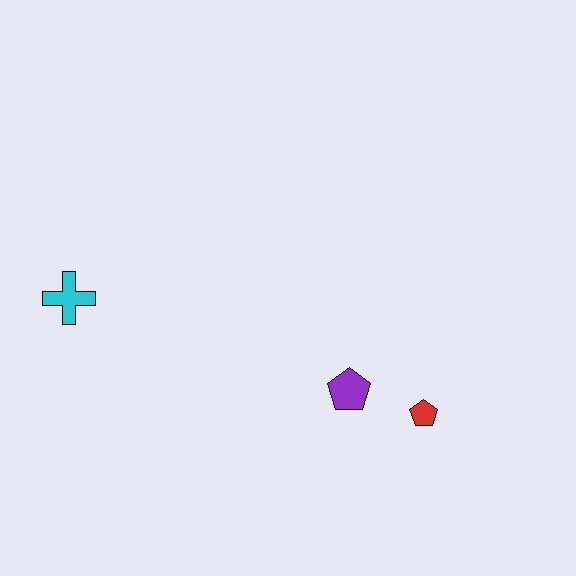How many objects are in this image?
There are 3 objects.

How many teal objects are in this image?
There are no teal objects.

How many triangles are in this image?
There are no triangles.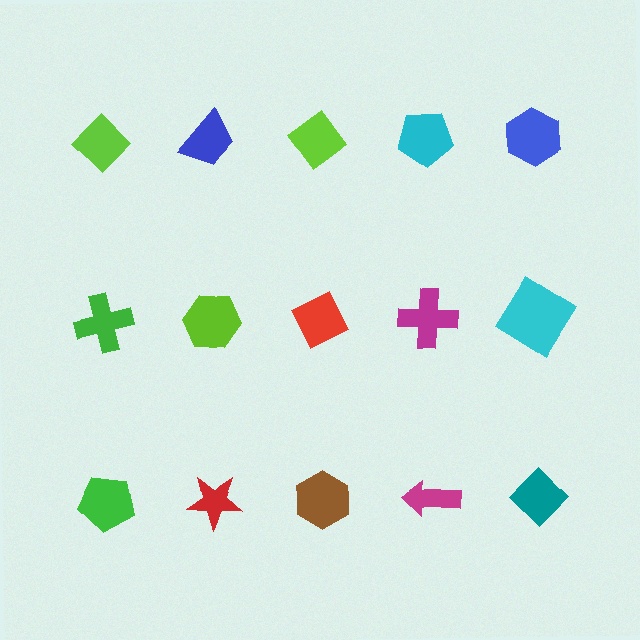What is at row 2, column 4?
A magenta cross.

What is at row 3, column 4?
A magenta arrow.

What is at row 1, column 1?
A lime diamond.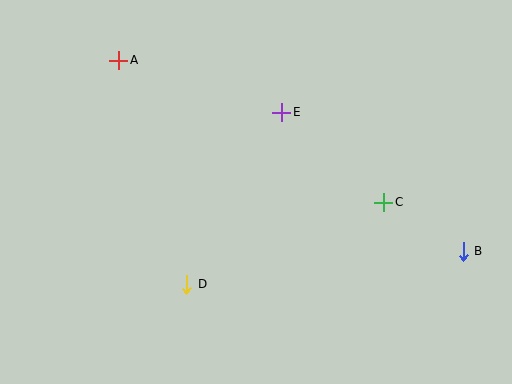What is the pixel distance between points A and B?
The distance between A and B is 394 pixels.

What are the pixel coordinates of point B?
Point B is at (463, 251).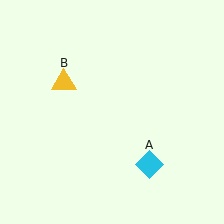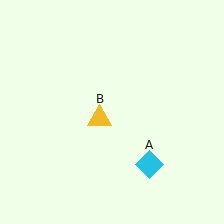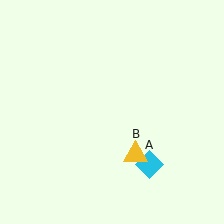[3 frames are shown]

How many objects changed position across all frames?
1 object changed position: yellow triangle (object B).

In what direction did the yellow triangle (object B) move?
The yellow triangle (object B) moved down and to the right.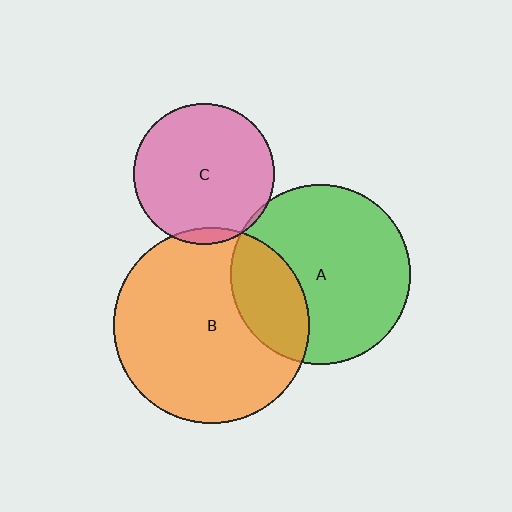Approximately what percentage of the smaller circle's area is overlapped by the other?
Approximately 25%.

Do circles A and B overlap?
Yes.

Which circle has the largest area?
Circle B (orange).